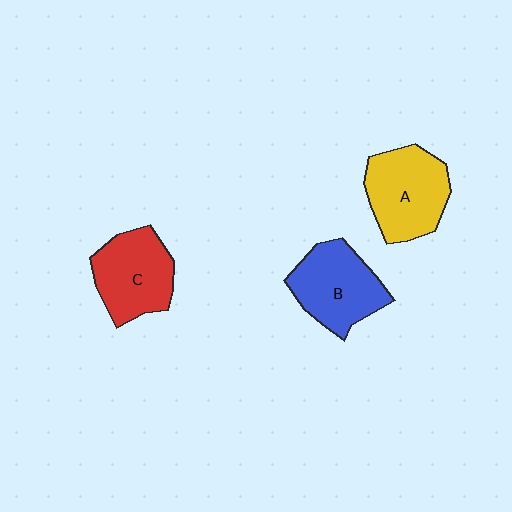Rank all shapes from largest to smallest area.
From largest to smallest: A (yellow), B (blue), C (red).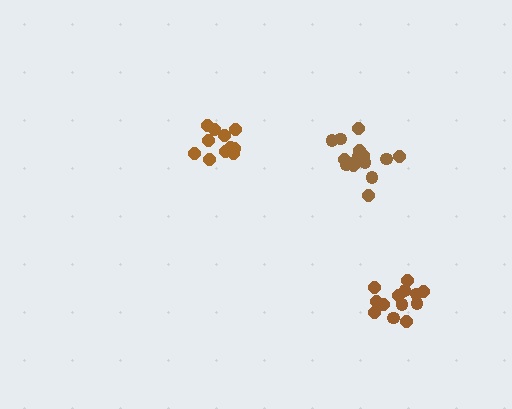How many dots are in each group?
Group 1: 15 dots, Group 2: 13 dots, Group 3: 11 dots (39 total).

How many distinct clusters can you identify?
There are 3 distinct clusters.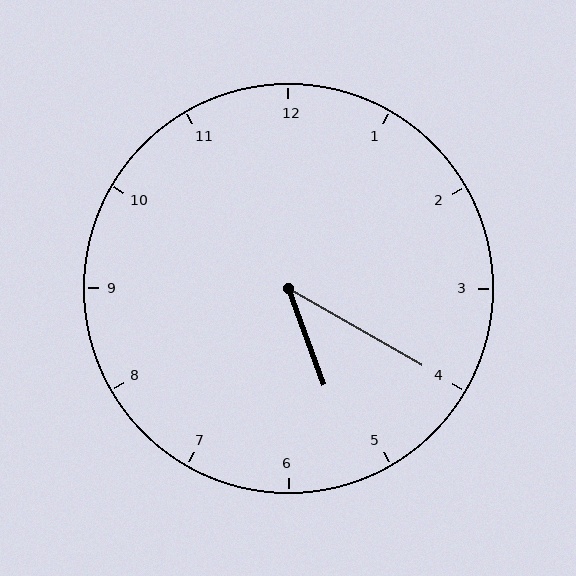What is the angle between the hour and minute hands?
Approximately 40 degrees.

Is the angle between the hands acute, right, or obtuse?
It is acute.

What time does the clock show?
5:20.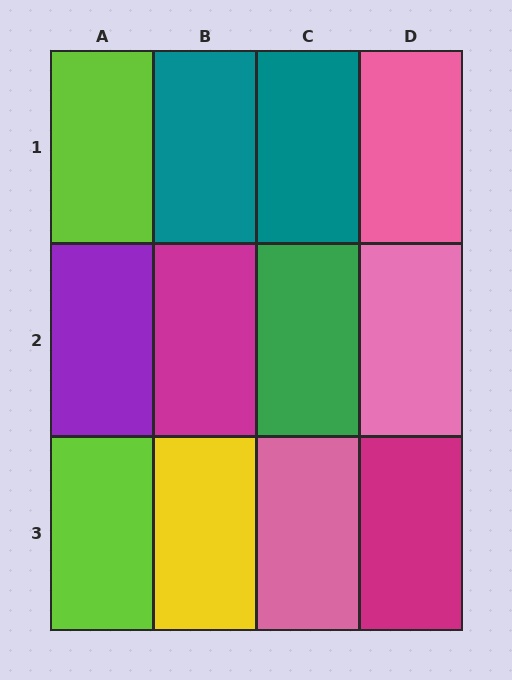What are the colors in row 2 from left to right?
Purple, magenta, green, pink.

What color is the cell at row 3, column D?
Magenta.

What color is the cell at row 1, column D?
Pink.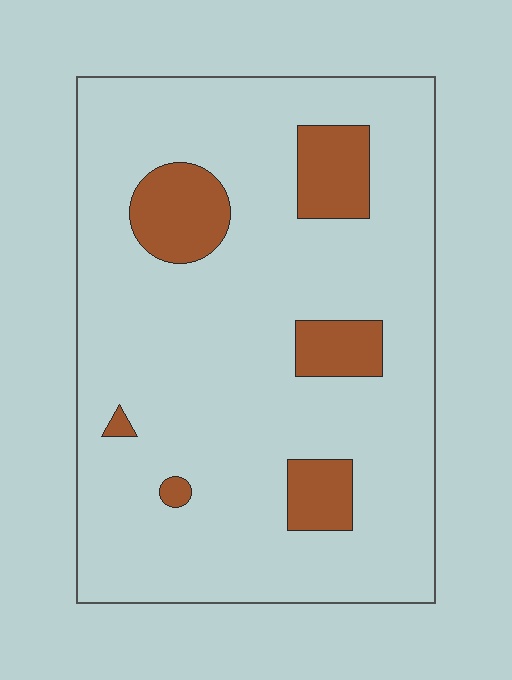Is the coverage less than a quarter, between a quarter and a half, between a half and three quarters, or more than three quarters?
Less than a quarter.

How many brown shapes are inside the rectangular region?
6.